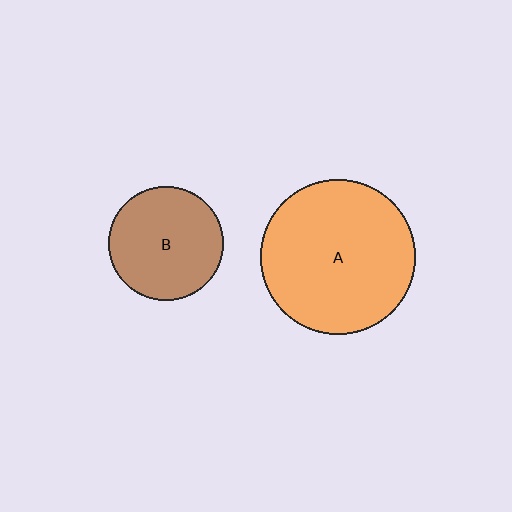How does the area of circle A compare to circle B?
Approximately 1.8 times.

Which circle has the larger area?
Circle A (orange).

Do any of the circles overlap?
No, none of the circles overlap.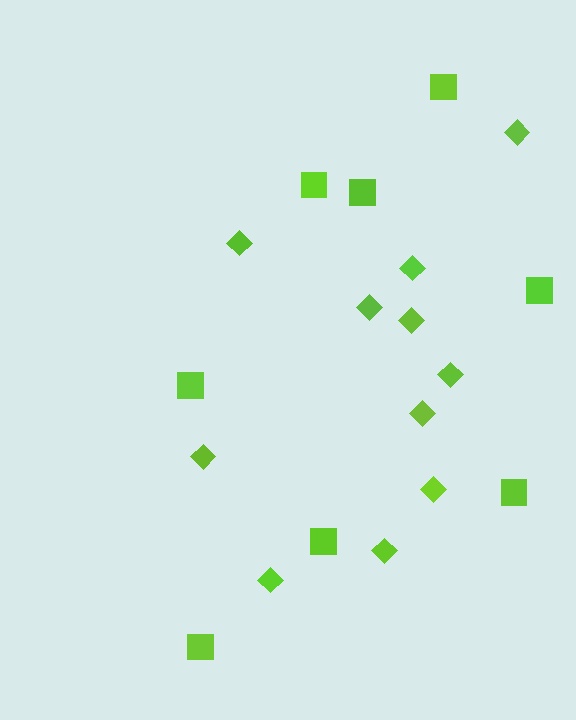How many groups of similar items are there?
There are 2 groups: one group of squares (8) and one group of diamonds (11).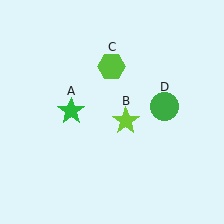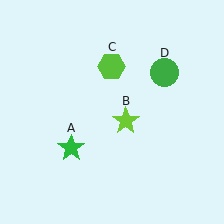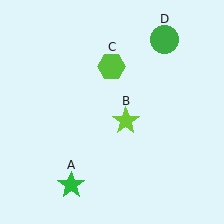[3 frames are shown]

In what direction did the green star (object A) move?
The green star (object A) moved down.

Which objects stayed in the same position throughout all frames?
Lime star (object B) and lime hexagon (object C) remained stationary.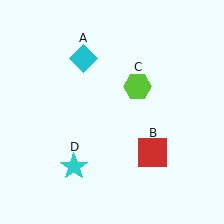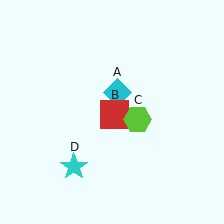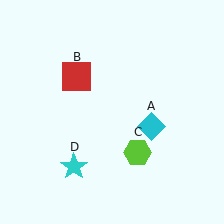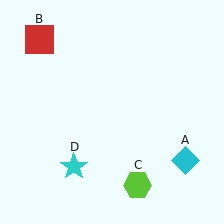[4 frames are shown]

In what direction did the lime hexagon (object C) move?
The lime hexagon (object C) moved down.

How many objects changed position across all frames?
3 objects changed position: cyan diamond (object A), red square (object B), lime hexagon (object C).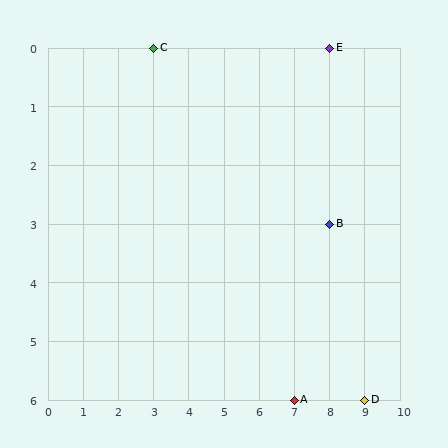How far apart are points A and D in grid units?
Points A and D are 2 columns apart.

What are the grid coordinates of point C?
Point C is at grid coordinates (3, 0).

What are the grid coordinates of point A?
Point A is at grid coordinates (7, 6).